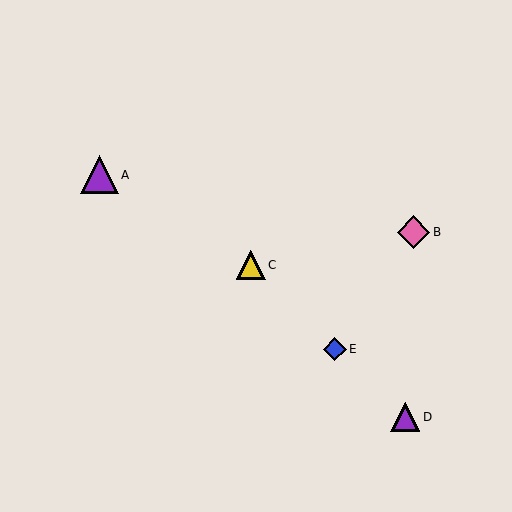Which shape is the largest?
The purple triangle (labeled A) is the largest.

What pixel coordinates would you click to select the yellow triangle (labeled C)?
Click at (251, 265) to select the yellow triangle C.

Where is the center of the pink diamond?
The center of the pink diamond is at (413, 232).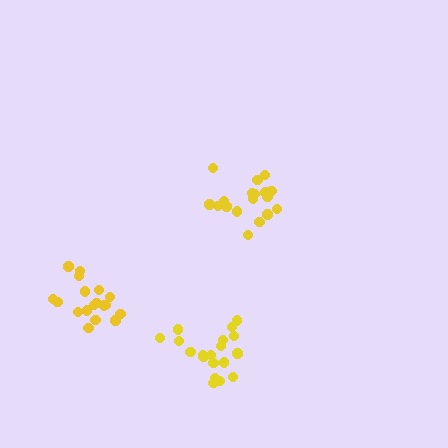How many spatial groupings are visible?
There are 3 spatial groupings.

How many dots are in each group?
Group 1: 18 dots, Group 2: 19 dots, Group 3: 18 dots (55 total).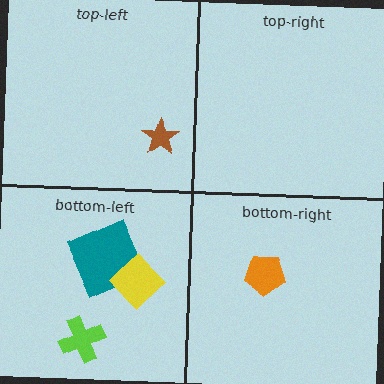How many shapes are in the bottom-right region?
1.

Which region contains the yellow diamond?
The bottom-left region.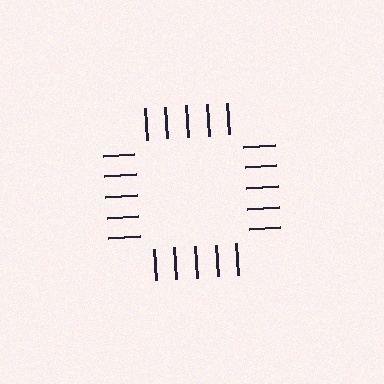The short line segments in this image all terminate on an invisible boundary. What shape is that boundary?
An illusory square — the line segments terminate on its edges but no continuous stroke is drawn.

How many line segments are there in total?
20 — 5 along each of the 4 edges.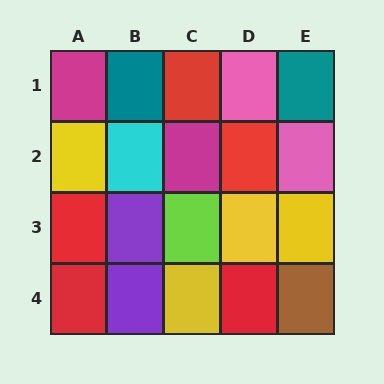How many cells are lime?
1 cell is lime.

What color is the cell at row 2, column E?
Pink.